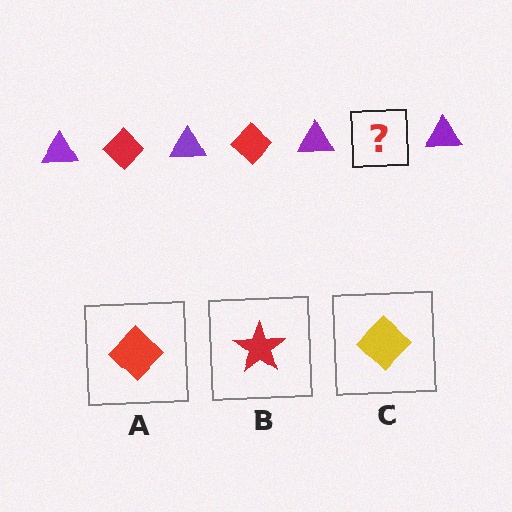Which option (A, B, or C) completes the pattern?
A.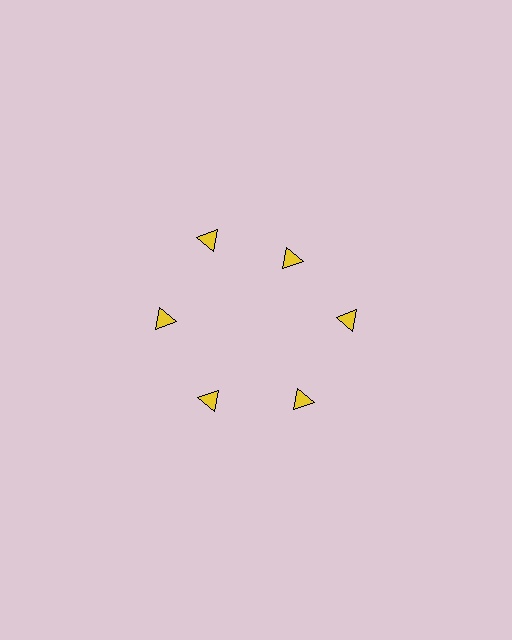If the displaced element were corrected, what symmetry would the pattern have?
It would have 6-fold rotational symmetry — the pattern would map onto itself every 60 degrees.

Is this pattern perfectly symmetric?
No. The 6 yellow triangles are arranged in a ring, but one element near the 1 o'clock position is pulled inward toward the center, breaking the 6-fold rotational symmetry.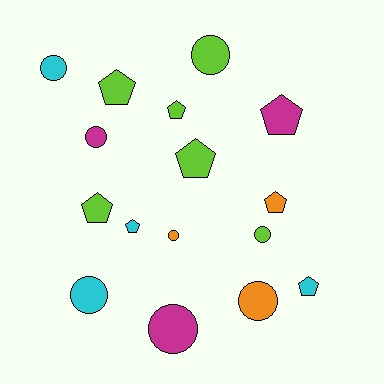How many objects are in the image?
There are 16 objects.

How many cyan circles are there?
There are 2 cyan circles.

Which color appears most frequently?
Lime, with 6 objects.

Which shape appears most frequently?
Pentagon, with 8 objects.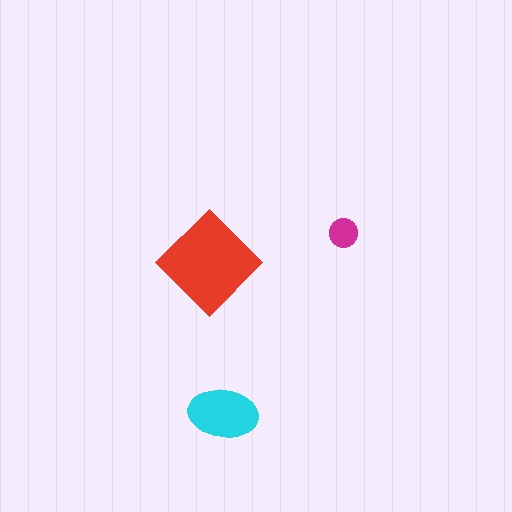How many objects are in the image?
There are 3 objects in the image.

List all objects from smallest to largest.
The magenta circle, the cyan ellipse, the red diamond.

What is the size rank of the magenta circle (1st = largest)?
3rd.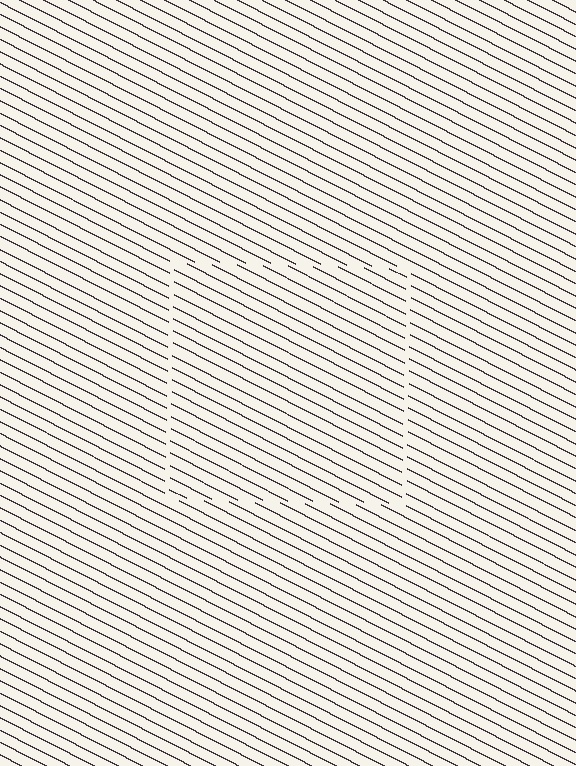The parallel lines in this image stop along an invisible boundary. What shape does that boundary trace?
An illusory square. The interior of the shape contains the same grating, shifted by half a period — the contour is defined by the phase discontinuity where line-ends from the inner and outer gratings abut.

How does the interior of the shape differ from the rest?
The interior of the shape contains the same grating, shifted by half a period — the contour is defined by the phase discontinuity where line-ends from the inner and outer gratings abut.